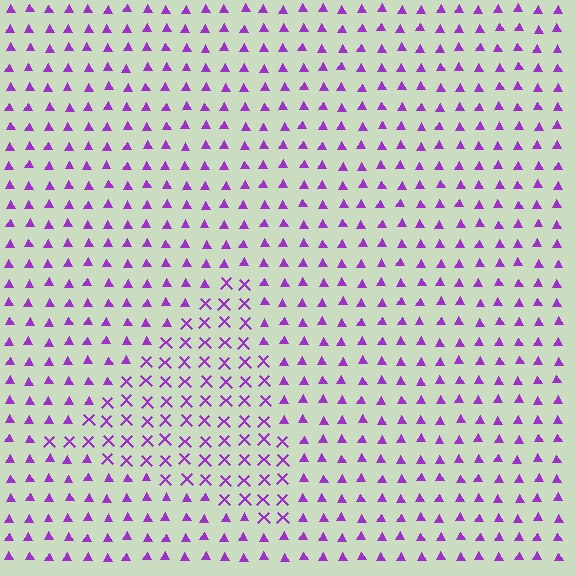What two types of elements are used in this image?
The image uses X marks inside the triangle region and triangles outside it.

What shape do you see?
I see a triangle.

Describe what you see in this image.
The image is filled with small purple elements arranged in a uniform grid. A triangle-shaped region contains X marks, while the surrounding area contains triangles. The boundary is defined purely by the change in element shape.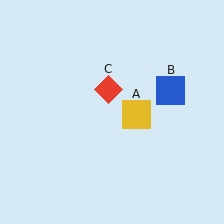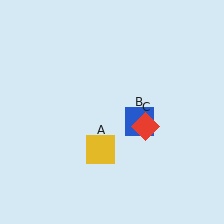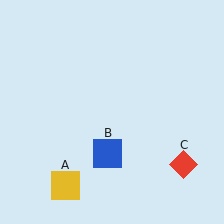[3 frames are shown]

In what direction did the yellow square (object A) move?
The yellow square (object A) moved down and to the left.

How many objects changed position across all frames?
3 objects changed position: yellow square (object A), blue square (object B), red diamond (object C).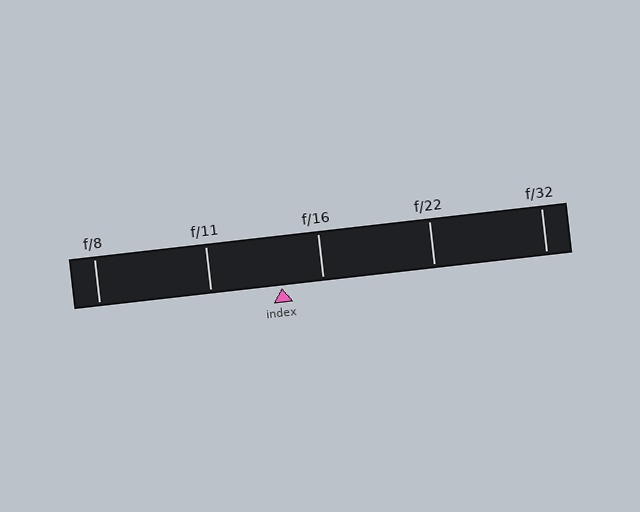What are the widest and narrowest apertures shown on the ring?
The widest aperture shown is f/8 and the narrowest is f/32.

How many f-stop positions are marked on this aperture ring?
There are 5 f-stop positions marked.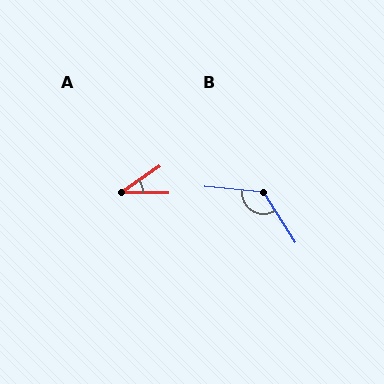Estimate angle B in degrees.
Approximately 128 degrees.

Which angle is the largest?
B, at approximately 128 degrees.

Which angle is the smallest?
A, at approximately 35 degrees.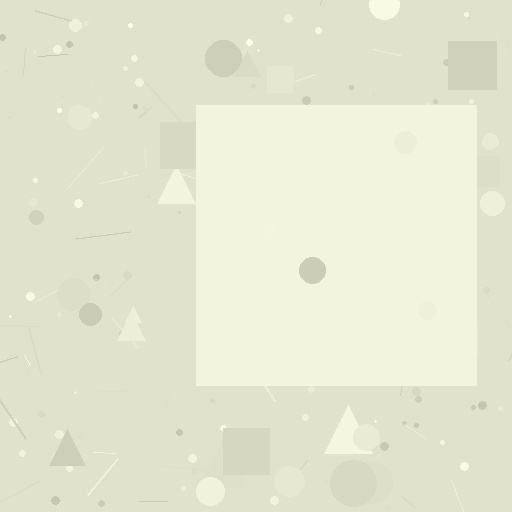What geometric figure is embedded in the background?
A square is embedded in the background.